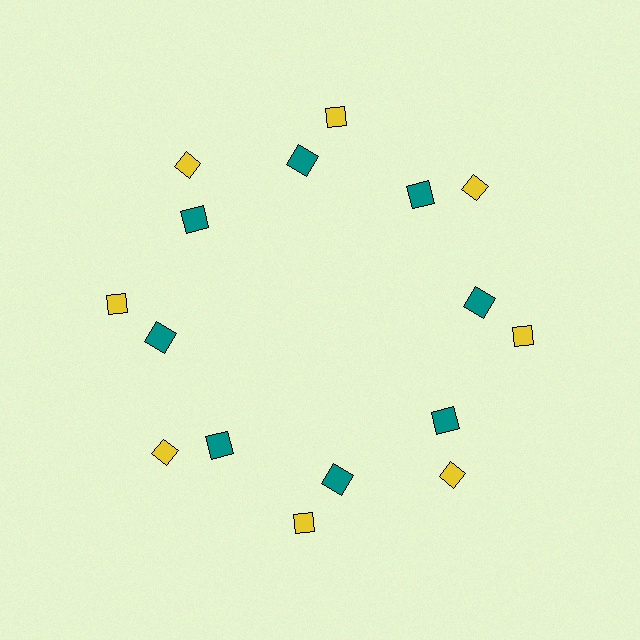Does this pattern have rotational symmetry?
Yes, this pattern has 8-fold rotational symmetry. It looks the same after rotating 45 degrees around the center.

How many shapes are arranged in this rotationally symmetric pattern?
There are 16 shapes, arranged in 8 groups of 2.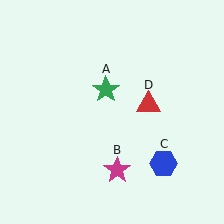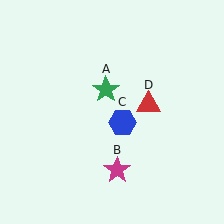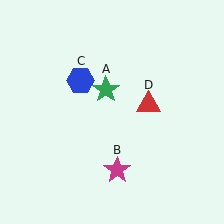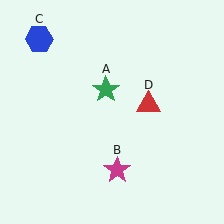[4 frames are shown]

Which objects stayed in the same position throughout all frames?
Green star (object A) and magenta star (object B) and red triangle (object D) remained stationary.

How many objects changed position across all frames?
1 object changed position: blue hexagon (object C).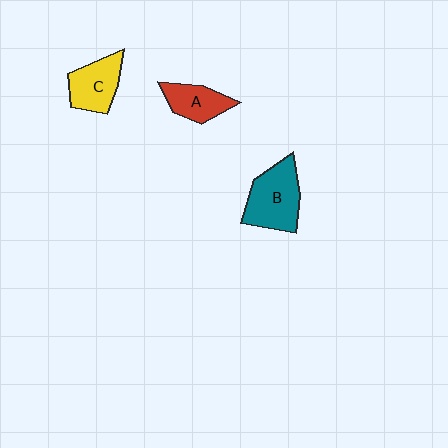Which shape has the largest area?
Shape B (teal).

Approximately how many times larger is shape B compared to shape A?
Approximately 1.6 times.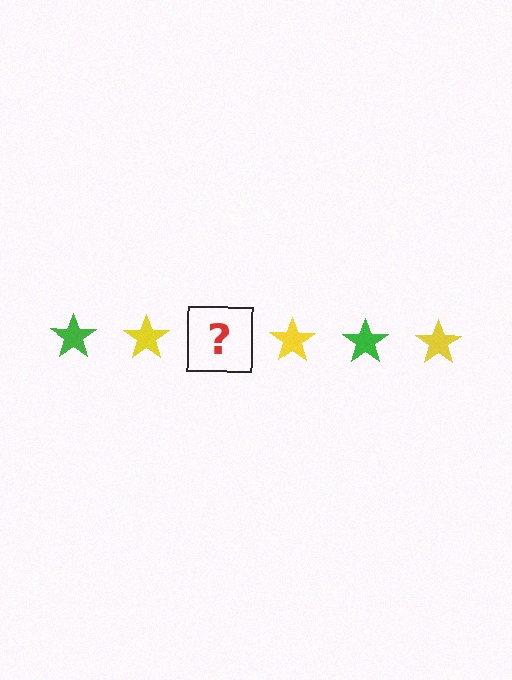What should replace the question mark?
The question mark should be replaced with a green star.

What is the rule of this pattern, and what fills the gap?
The rule is that the pattern cycles through green, yellow stars. The gap should be filled with a green star.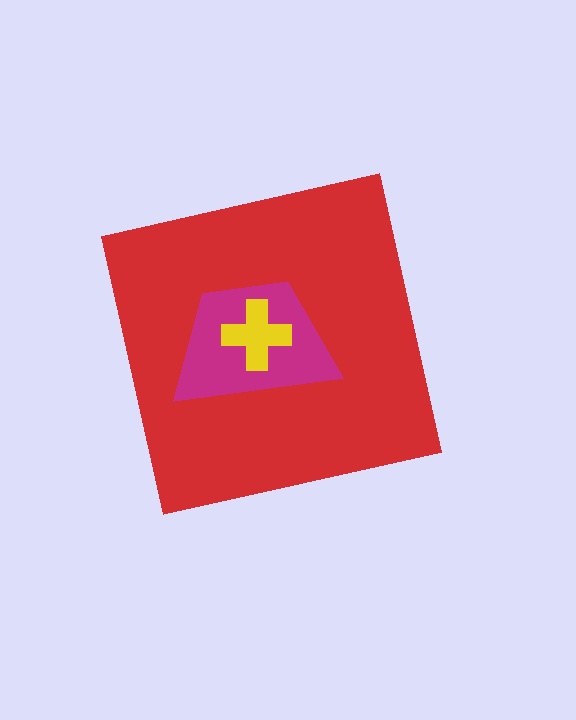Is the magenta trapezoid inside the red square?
Yes.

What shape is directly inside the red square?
The magenta trapezoid.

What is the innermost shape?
The yellow cross.